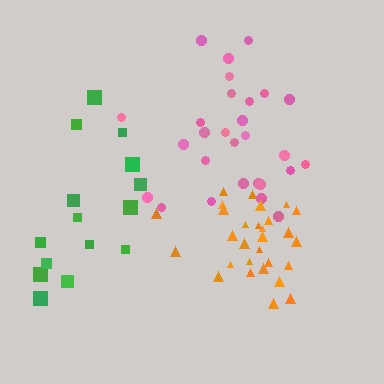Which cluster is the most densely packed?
Orange.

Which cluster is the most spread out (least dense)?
Green.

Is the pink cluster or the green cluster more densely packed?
Pink.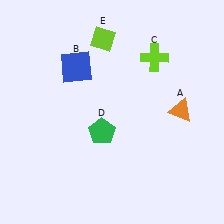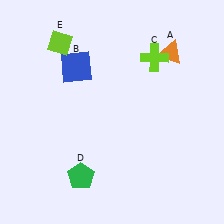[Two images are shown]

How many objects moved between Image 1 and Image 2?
3 objects moved between the two images.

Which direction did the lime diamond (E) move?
The lime diamond (E) moved left.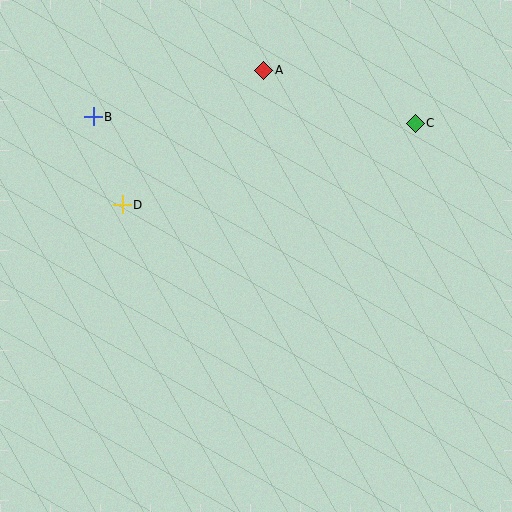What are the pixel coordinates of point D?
Point D is at (122, 205).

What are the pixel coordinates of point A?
Point A is at (264, 70).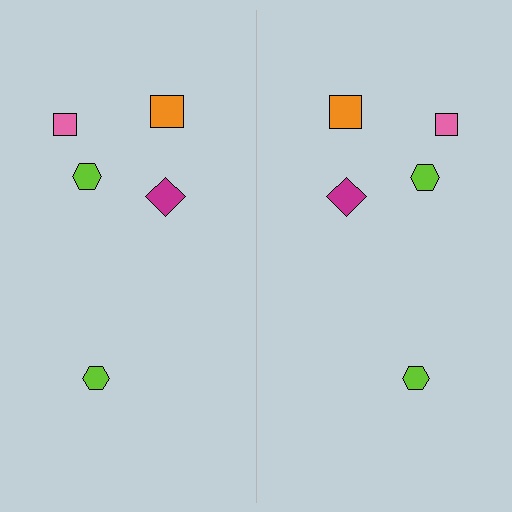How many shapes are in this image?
There are 10 shapes in this image.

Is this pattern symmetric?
Yes, this pattern has bilateral (reflection) symmetry.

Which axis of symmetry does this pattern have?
The pattern has a vertical axis of symmetry running through the center of the image.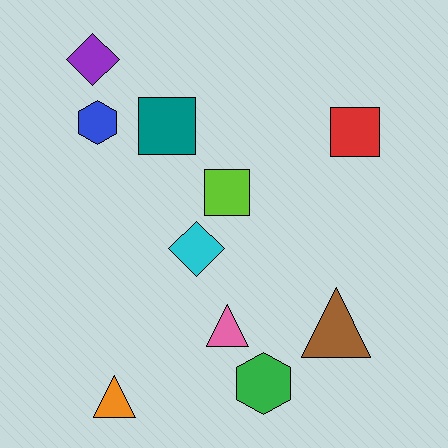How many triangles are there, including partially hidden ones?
There are 3 triangles.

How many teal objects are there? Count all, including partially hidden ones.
There is 1 teal object.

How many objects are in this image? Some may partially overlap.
There are 10 objects.